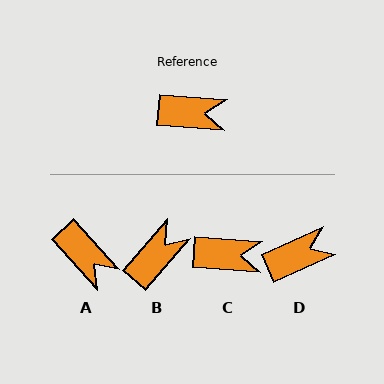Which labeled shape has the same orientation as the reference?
C.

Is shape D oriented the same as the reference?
No, it is off by about 28 degrees.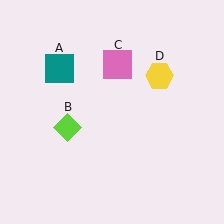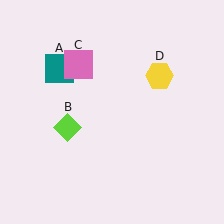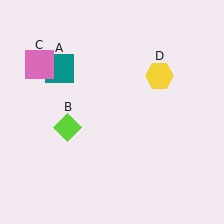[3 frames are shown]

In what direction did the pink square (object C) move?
The pink square (object C) moved left.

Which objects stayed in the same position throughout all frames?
Teal square (object A) and lime diamond (object B) and yellow hexagon (object D) remained stationary.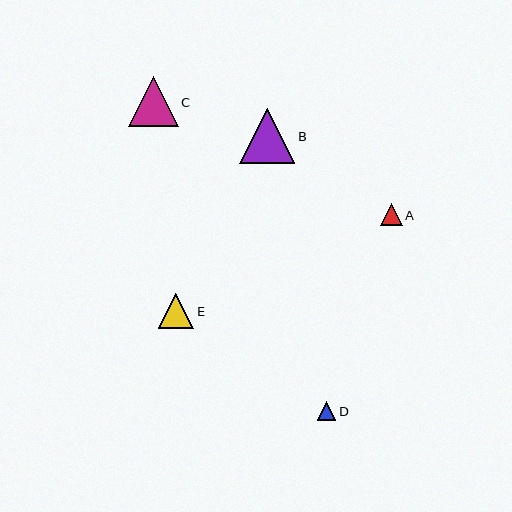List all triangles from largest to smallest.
From largest to smallest: B, C, E, A, D.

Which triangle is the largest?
Triangle B is the largest with a size of approximately 55 pixels.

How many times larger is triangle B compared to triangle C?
Triangle B is approximately 1.1 times the size of triangle C.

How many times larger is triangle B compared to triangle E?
Triangle B is approximately 1.5 times the size of triangle E.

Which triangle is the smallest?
Triangle D is the smallest with a size of approximately 18 pixels.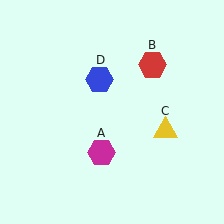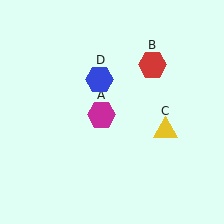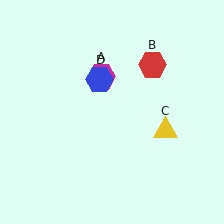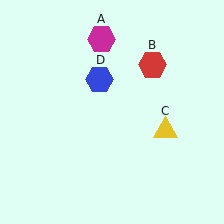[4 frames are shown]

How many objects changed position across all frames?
1 object changed position: magenta hexagon (object A).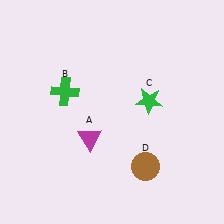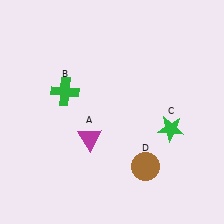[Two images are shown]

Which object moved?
The green star (C) moved down.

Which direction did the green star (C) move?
The green star (C) moved down.